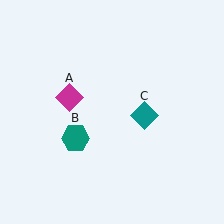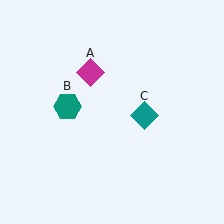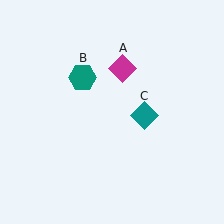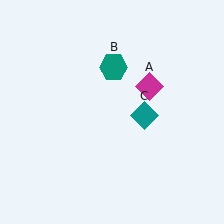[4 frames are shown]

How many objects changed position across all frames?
2 objects changed position: magenta diamond (object A), teal hexagon (object B).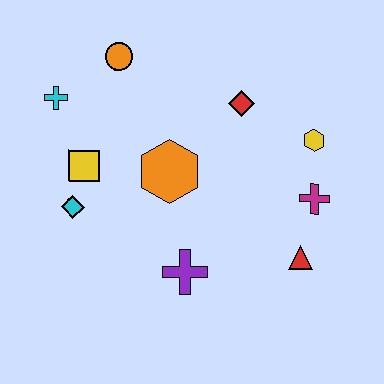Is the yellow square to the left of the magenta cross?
Yes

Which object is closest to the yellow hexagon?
The magenta cross is closest to the yellow hexagon.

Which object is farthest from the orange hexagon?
The red triangle is farthest from the orange hexagon.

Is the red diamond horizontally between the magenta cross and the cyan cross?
Yes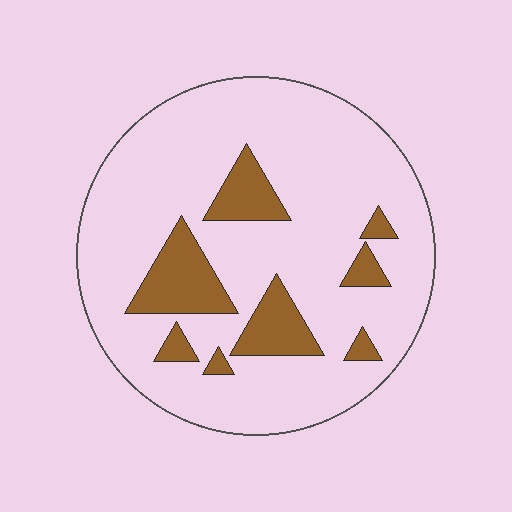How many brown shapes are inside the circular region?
8.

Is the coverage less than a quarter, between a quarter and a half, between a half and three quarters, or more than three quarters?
Less than a quarter.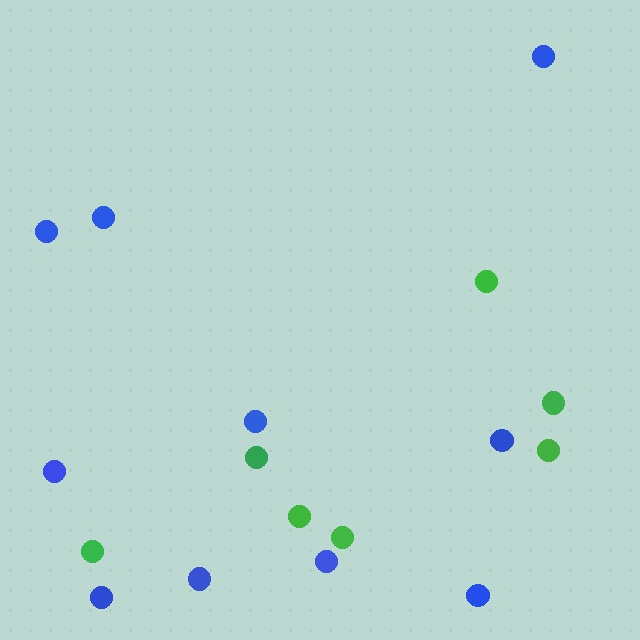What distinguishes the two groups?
There are 2 groups: one group of green circles (7) and one group of blue circles (10).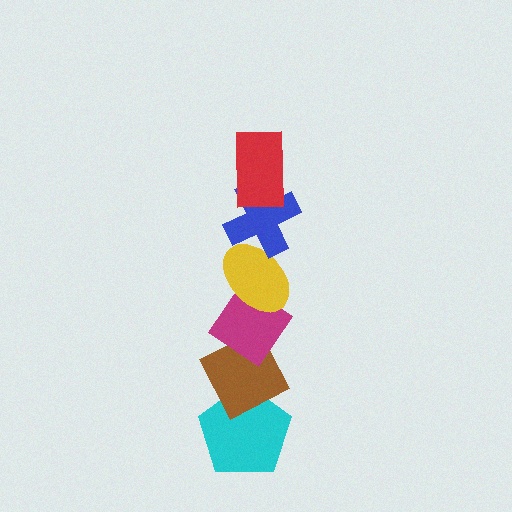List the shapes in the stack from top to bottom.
From top to bottom: the red rectangle, the blue cross, the yellow ellipse, the magenta diamond, the brown diamond, the cyan pentagon.